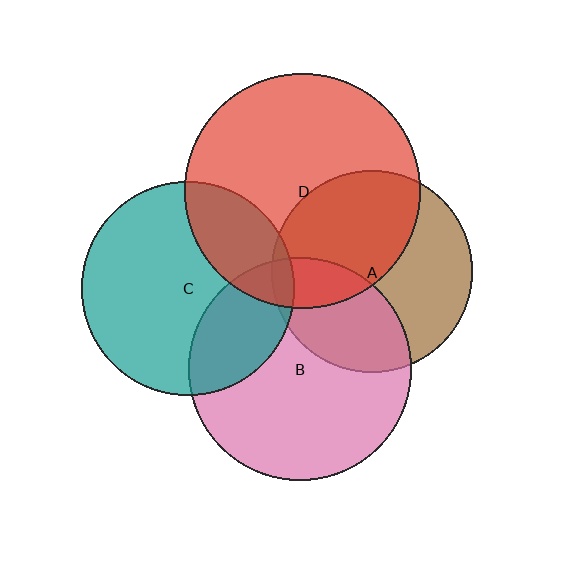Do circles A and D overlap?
Yes.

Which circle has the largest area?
Circle D (red).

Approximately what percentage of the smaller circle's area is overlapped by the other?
Approximately 45%.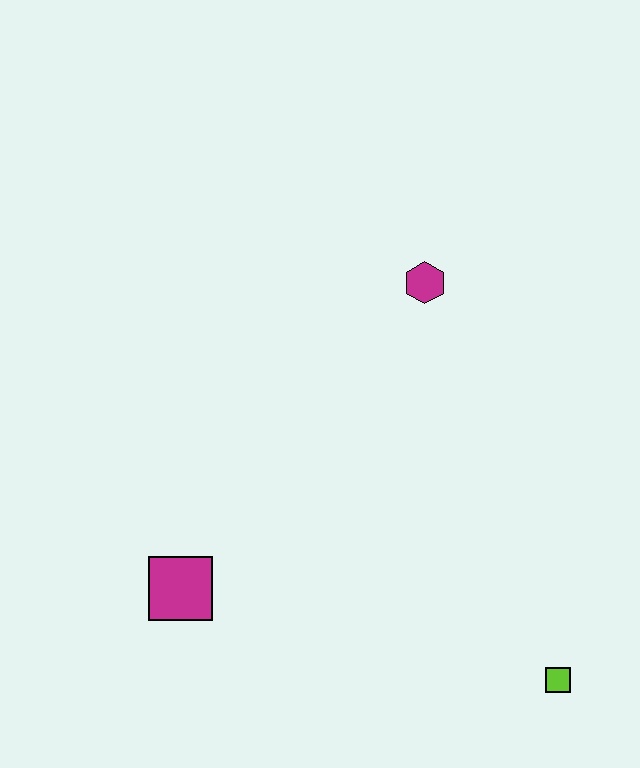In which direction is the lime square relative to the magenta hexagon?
The lime square is below the magenta hexagon.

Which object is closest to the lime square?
The magenta square is closest to the lime square.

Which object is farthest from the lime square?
The magenta hexagon is farthest from the lime square.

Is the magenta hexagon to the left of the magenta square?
No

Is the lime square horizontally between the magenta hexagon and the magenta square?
No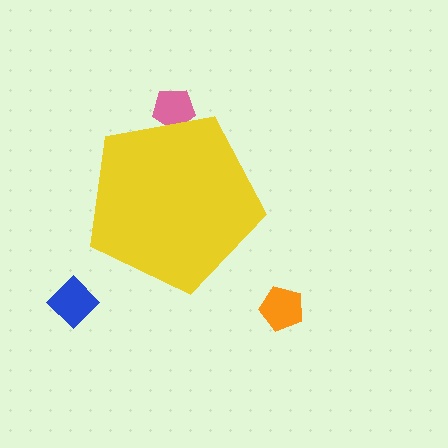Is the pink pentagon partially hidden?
Yes, the pink pentagon is partially hidden behind the yellow pentagon.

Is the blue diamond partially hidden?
No, the blue diamond is fully visible.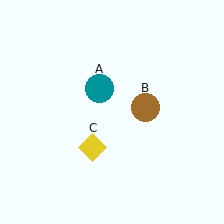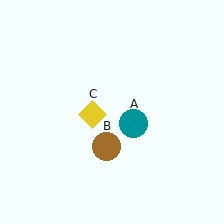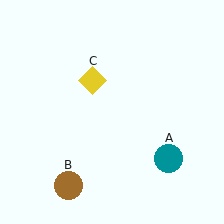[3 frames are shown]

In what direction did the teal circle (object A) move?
The teal circle (object A) moved down and to the right.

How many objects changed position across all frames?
3 objects changed position: teal circle (object A), brown circle (object B), yellow diamond (object C).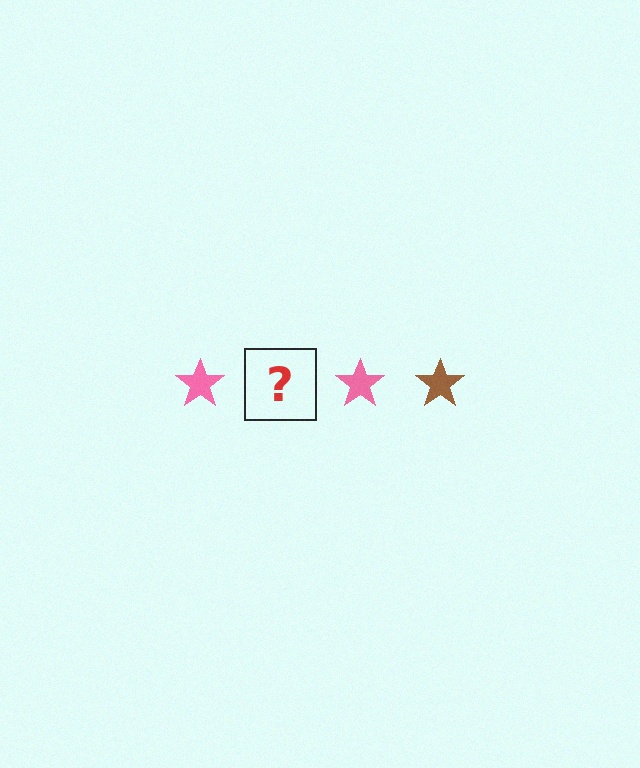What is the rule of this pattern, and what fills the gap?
The rule is that the pattern cycles through pink, brown stars. The gap should be filled with a brown star.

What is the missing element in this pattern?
The missing element is a brown star.